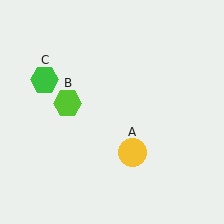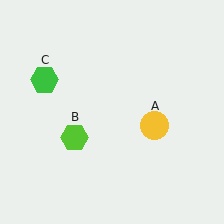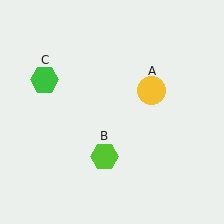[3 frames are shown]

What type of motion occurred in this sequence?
The yellow circle (object A), lime hexagon (object B) rotated counterclockwise around the center of the scene.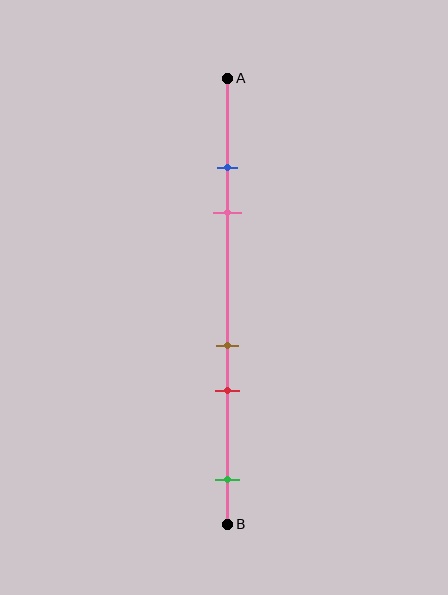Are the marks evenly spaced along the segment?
No, the marks are not evenly spaced.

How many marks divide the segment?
There are 5 marks dividing the segment.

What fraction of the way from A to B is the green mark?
The green mark is approximately 90% (0.9) of the way from A to B.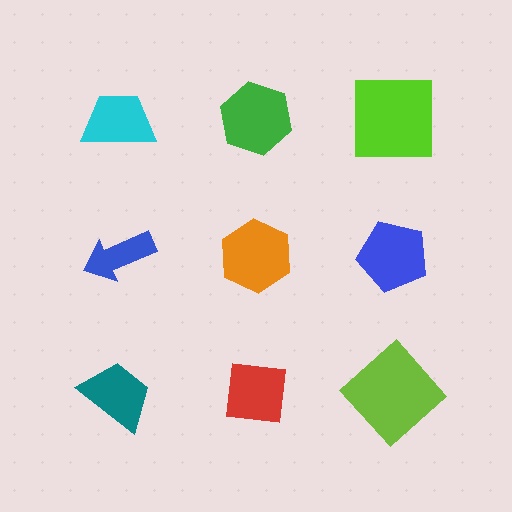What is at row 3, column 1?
A teal trapezoid.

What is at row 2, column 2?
An orange hexagon.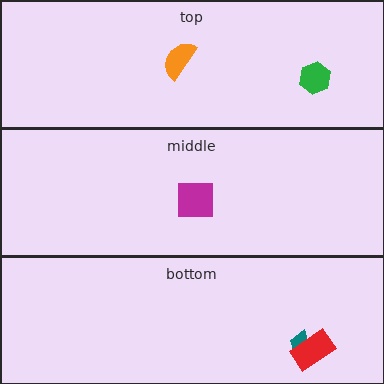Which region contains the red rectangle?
The bottom region.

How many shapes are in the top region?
2.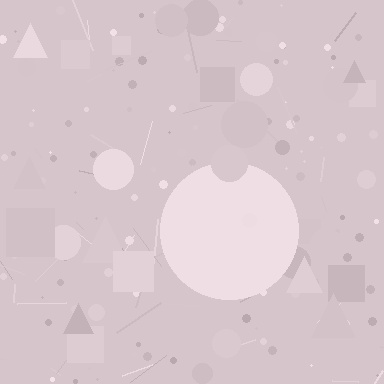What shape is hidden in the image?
A circle is hidden in the image.